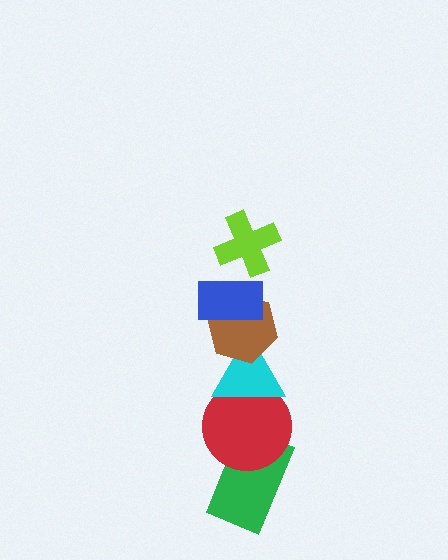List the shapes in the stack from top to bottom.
From top to bottom: the lime cross, the blue rectangle, the brown hexagon, the cyan triangle, the red circle, the green rectangle.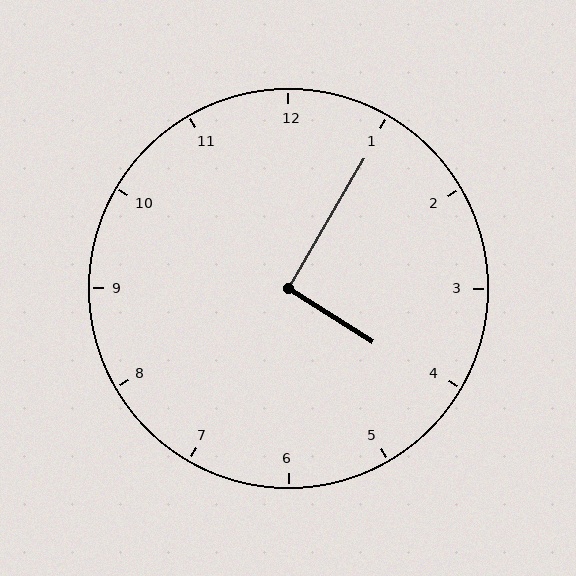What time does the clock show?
4:05.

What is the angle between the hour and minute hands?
Approximately 92 degrees.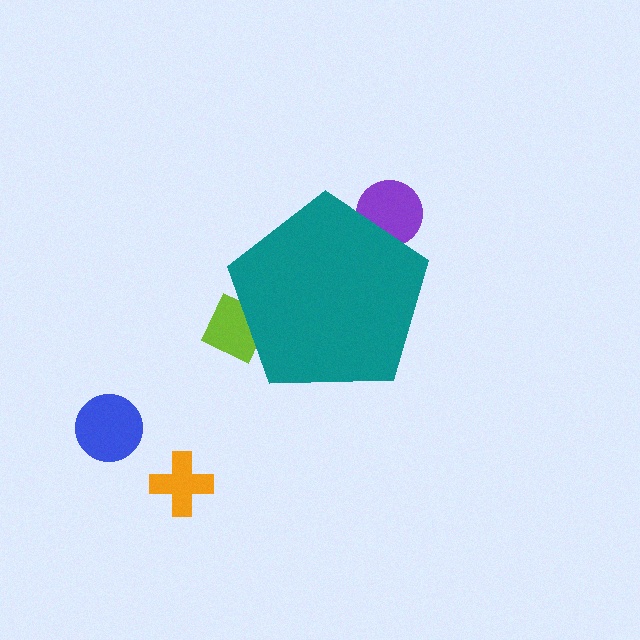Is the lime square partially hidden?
Yes, the lime square is partially hidden behind the teal pentagon.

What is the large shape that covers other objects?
A teal pentagon.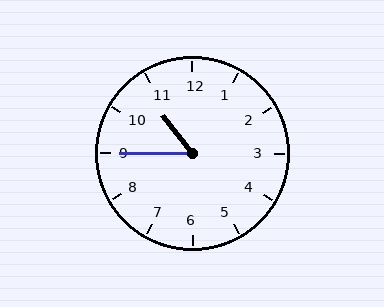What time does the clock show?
10:45.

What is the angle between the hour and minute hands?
Approximately 52 degrees.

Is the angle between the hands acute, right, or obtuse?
It is acute.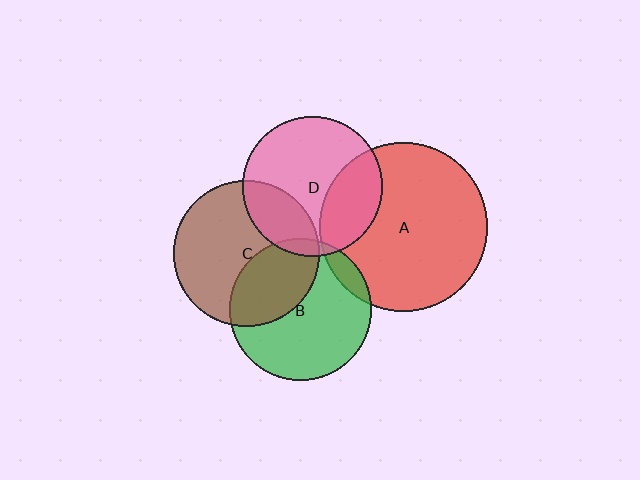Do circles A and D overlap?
Yes.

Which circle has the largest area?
Circle A (red).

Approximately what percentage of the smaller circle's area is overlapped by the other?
Approximately 30%.